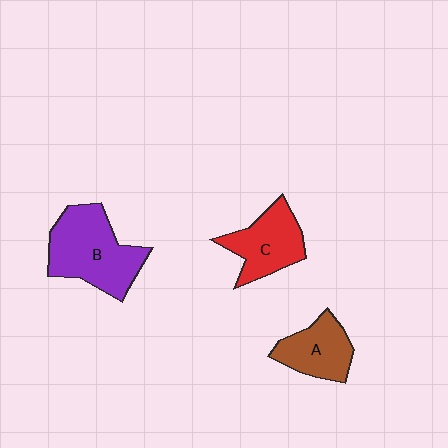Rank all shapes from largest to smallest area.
From largest to smallest: B (purple), C (red), A (brown).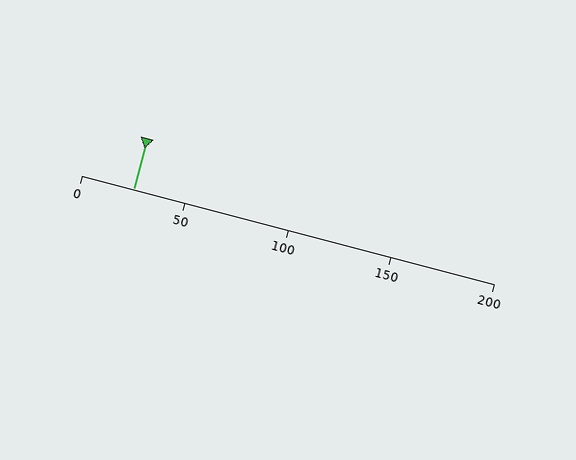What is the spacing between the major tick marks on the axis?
The major ticks are spaced 50 apart.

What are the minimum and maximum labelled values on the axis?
The axis runs from 0 to 200.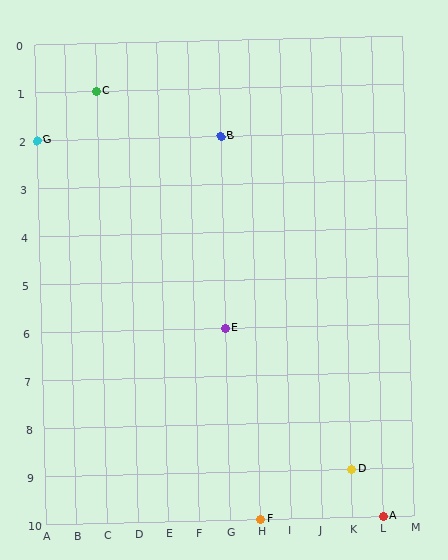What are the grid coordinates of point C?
Point C is at grid coordinates (C, 1).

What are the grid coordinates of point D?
Point D is at grid coordinates (K, 9).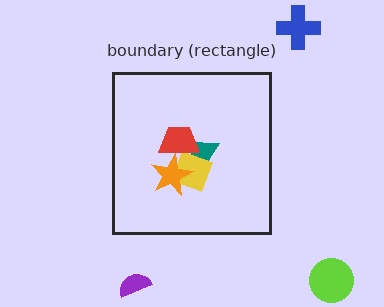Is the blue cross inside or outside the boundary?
Outside.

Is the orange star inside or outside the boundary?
Inside.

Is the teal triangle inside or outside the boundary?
Inside.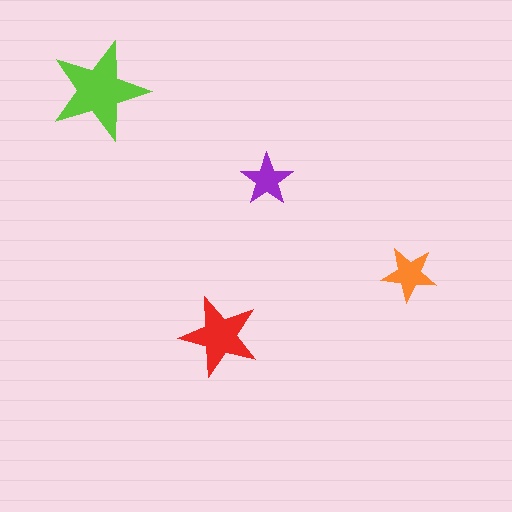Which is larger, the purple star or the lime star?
The lime one.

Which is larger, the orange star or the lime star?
The lime one.